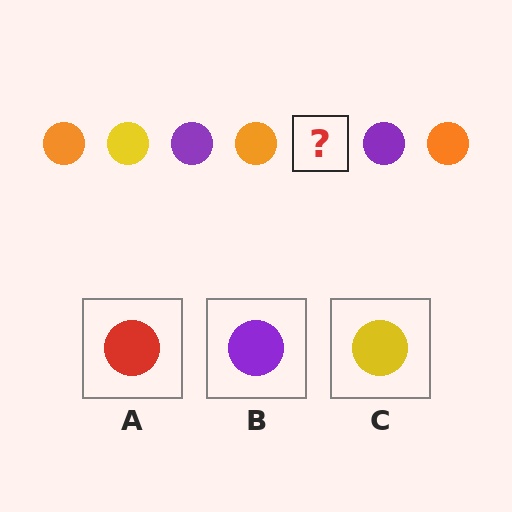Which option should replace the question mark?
Option C.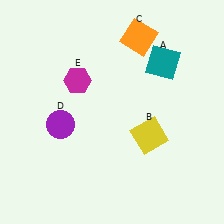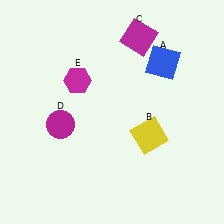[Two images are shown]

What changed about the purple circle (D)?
In Image 1, D is purple. In Image 2, it changed to magenta.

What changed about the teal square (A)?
In Image 1, A is teal. In Image 2, it changed to blue.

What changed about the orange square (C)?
In Image 1, C is orange. In Image 2, it changed to magenta.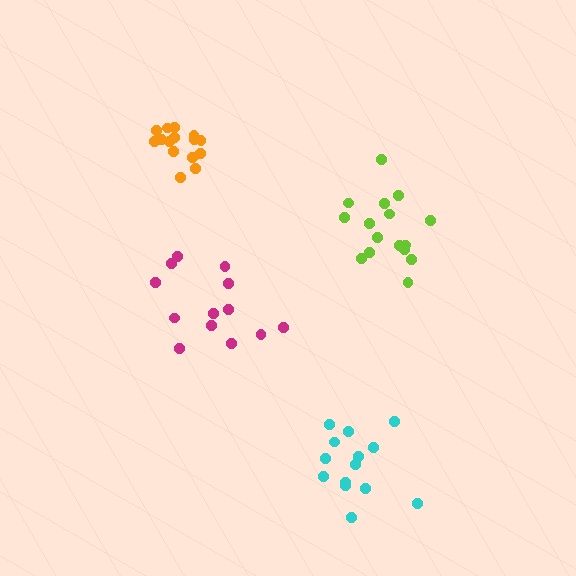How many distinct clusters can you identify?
There are 4 distinct clusters.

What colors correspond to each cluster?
The clusters are colored: lime, magenta, cyan, orange.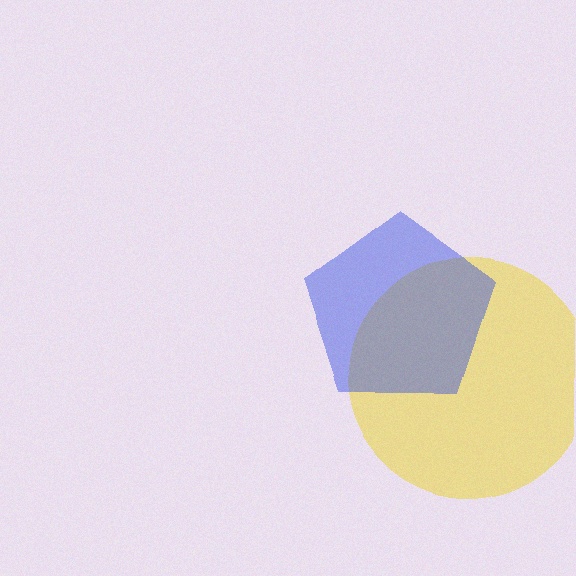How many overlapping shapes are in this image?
There are 2 overlapping shapes in the image.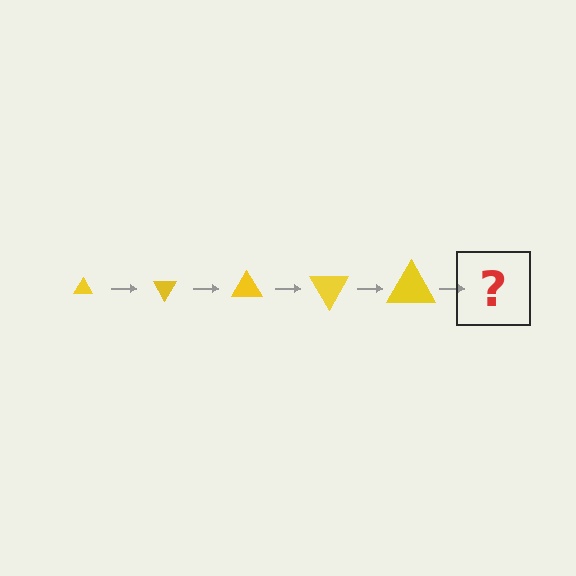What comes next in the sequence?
The next element should be a triangle, larger than the previous one and rotated 300 degrees from the start.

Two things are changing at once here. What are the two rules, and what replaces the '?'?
The two rules are that the triangle grows larger each step and it rotates 60 degrees each step. The '?' should be a triangle, larger than the previous one and rotated 300 degrees from the start.